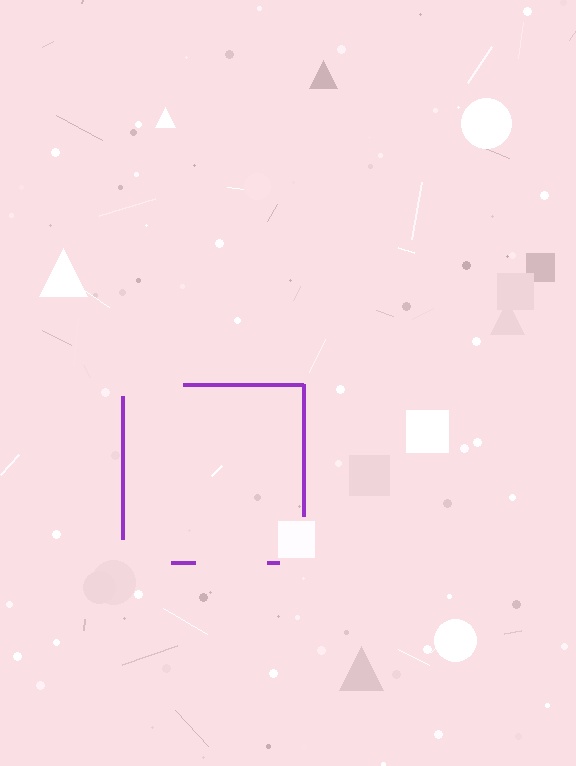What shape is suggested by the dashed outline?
The dashed outline suggests a square.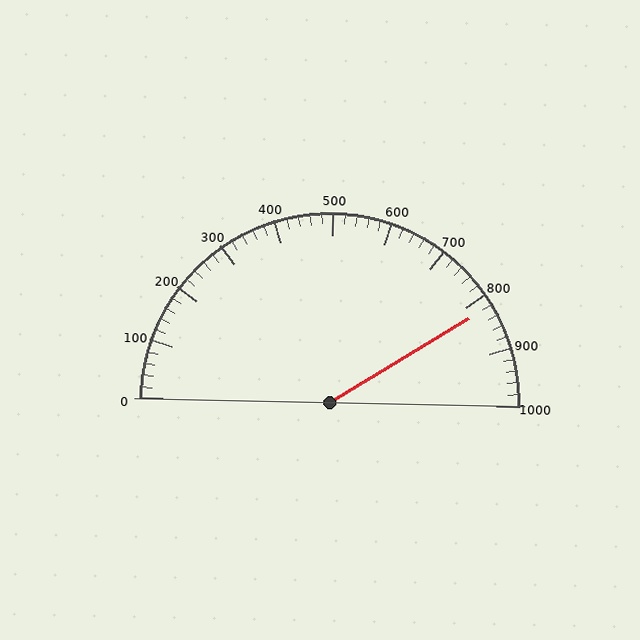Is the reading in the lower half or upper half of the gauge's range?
The reading is in the upper half of the range (0 to 1000).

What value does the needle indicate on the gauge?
The needle indicates approximately 820.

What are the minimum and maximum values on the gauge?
The gauge ranges from 0 to 1000.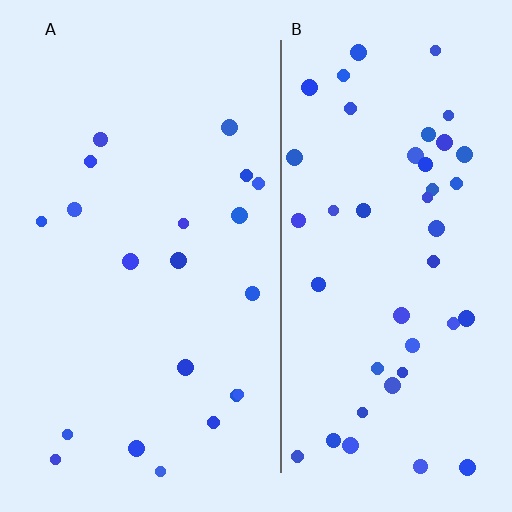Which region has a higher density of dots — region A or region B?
B (the right).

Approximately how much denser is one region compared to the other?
Approximately 2.1× — region B over region A.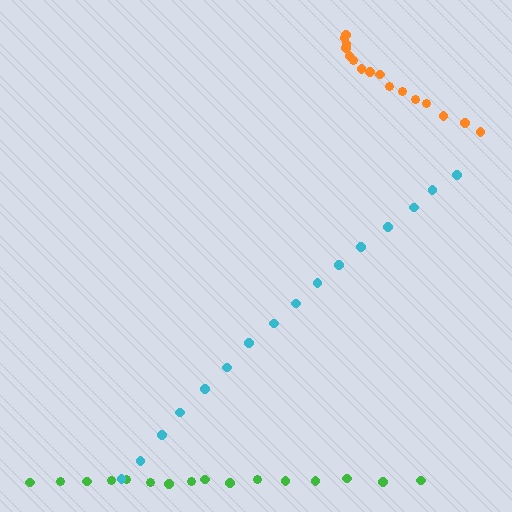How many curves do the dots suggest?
There are 3 distinct paths.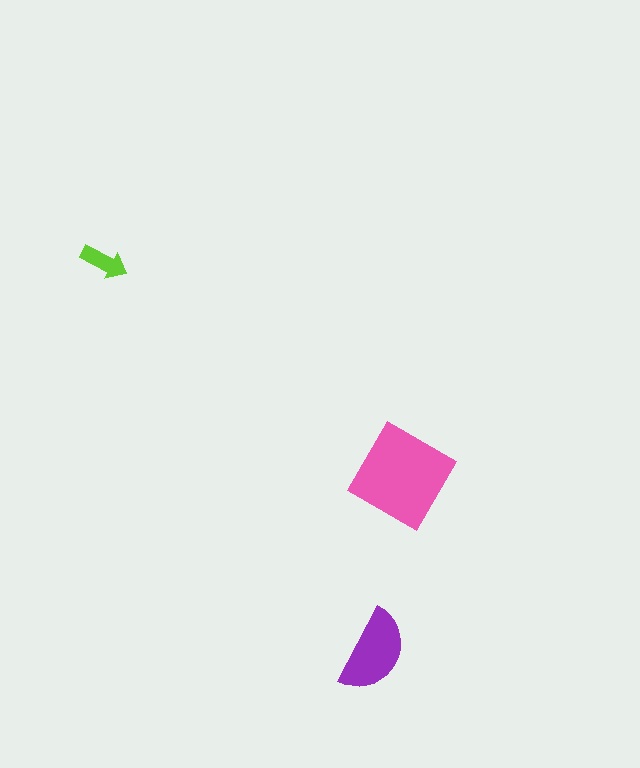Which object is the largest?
The pink diamond.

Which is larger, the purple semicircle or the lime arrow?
The purple semicircle.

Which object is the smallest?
The lime arrow.